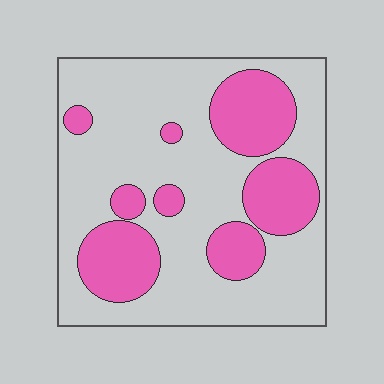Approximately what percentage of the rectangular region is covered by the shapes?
Approximately 30%.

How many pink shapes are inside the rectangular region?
8.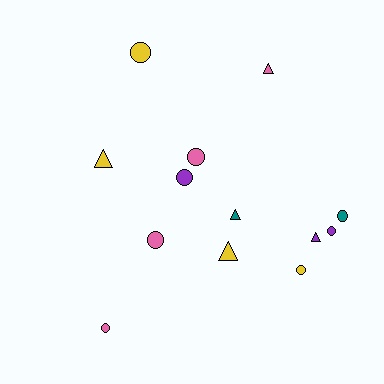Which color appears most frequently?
Pink, with 4 objects.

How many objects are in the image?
There are 13 objects.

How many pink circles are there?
There are 3 pink circles.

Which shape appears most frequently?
Circle, with 8 objects.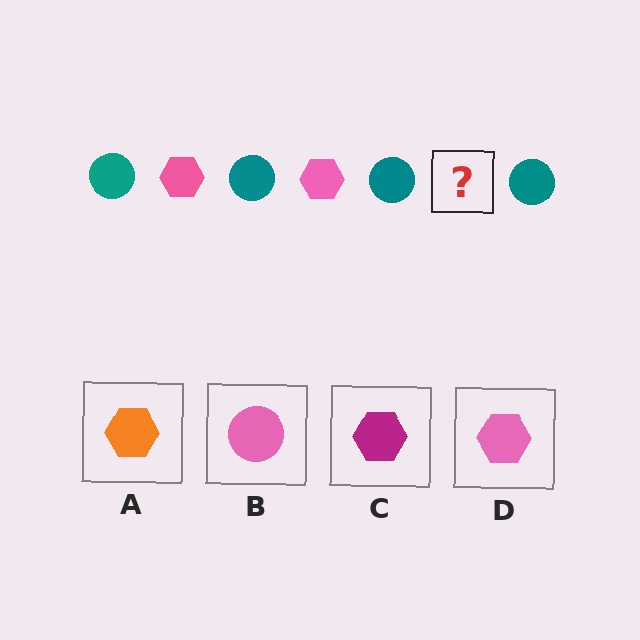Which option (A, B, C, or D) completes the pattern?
D.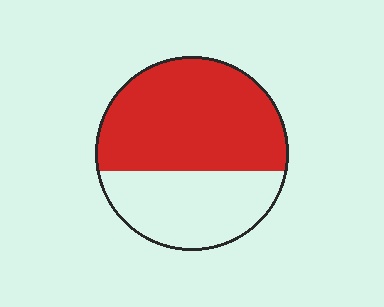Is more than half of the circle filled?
Yes.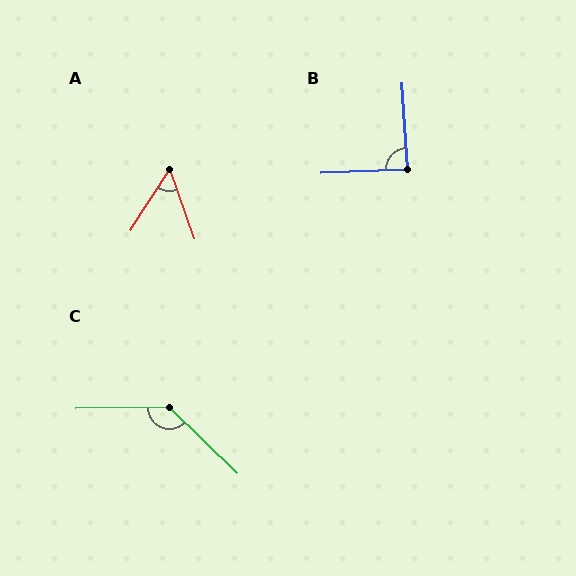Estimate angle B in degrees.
Approximately 89 degrees.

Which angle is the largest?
C, at approximately 135 degrees.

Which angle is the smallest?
A, at approximately 52 degrees.